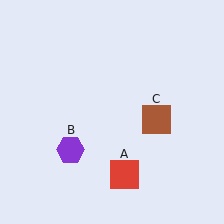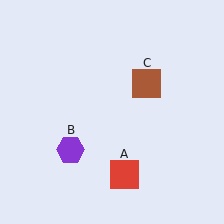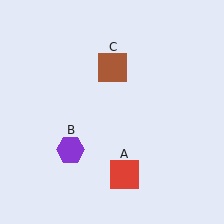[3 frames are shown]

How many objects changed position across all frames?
1 object changed position: brown square (object C).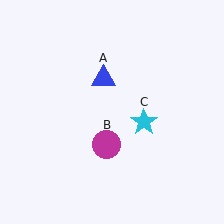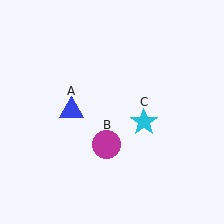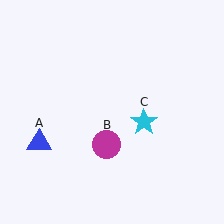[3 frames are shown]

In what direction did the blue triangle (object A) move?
The blue triangle (object A) moved down and to the left.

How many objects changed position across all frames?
1 object changed position: blue triangle (object A).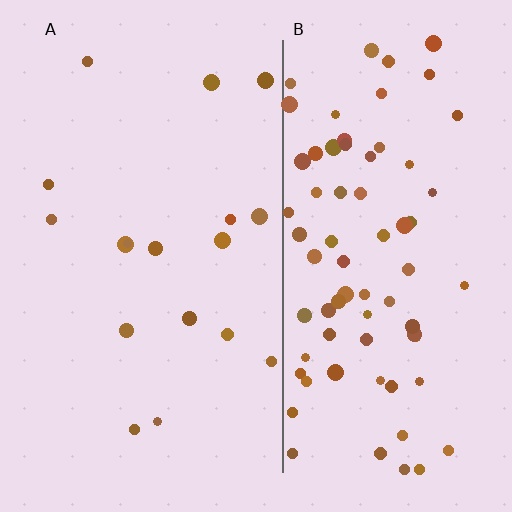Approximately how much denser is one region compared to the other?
Approximately 4.3× — region B over region A.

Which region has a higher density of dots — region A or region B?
B (the right).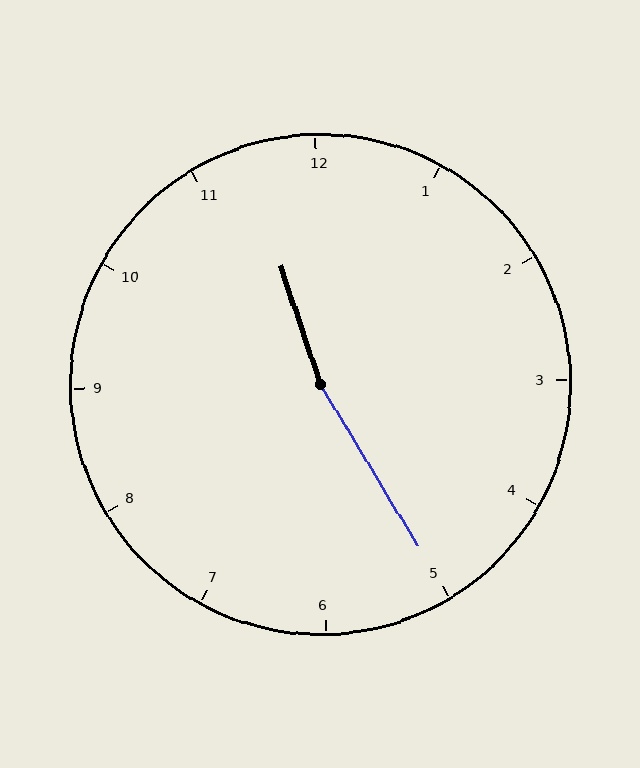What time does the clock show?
11:25.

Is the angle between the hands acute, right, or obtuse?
It is obtuse.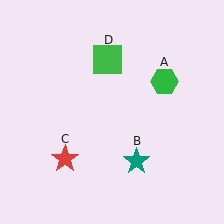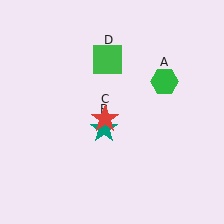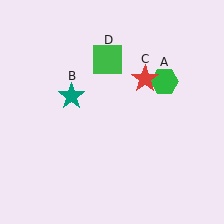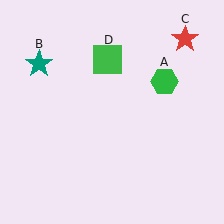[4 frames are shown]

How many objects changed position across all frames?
2 objects changed position: teal star (object B), red star (object C).